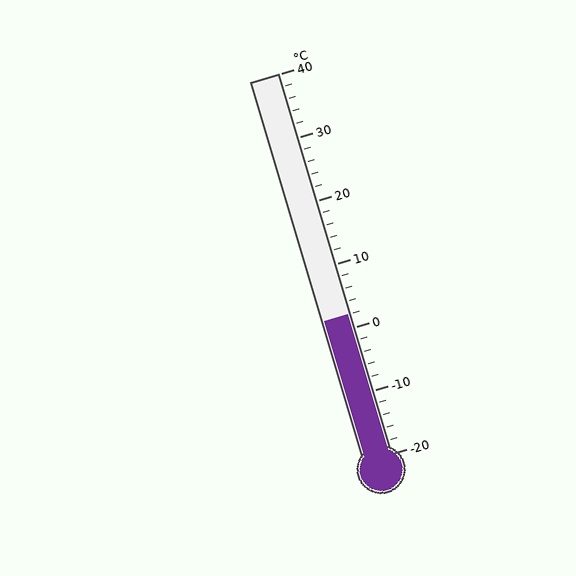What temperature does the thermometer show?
The thermometer shows approximately 2°C.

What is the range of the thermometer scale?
The thermometer scale ranges from -20°C to 40°C.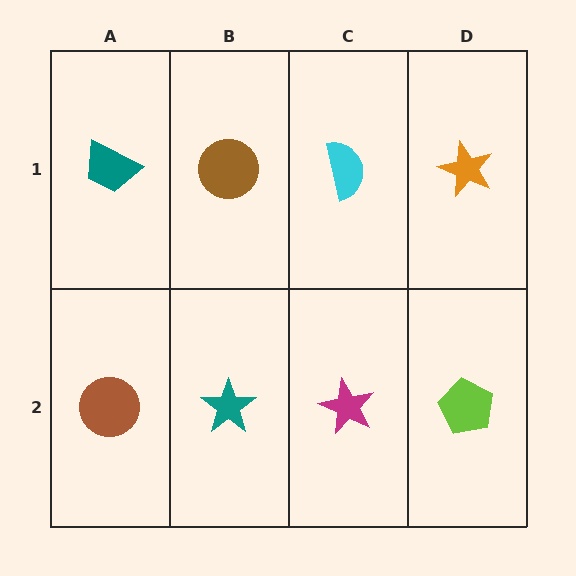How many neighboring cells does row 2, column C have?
3.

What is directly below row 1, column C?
A magenta star.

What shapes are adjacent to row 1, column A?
A brown circle (row 2, column A), a brown circle (row 1, column B).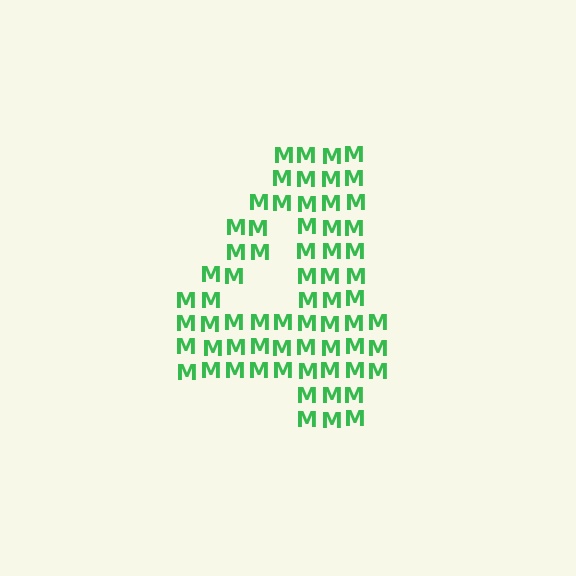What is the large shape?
The large shape is the digit 4.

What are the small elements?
The small elements are letter M's.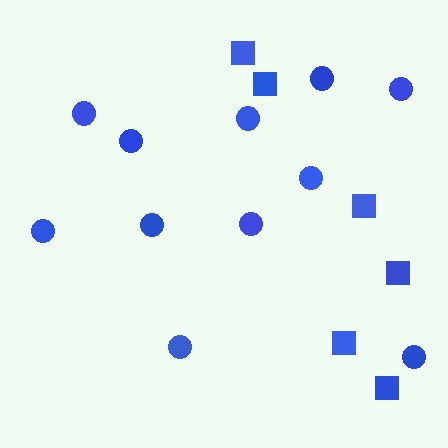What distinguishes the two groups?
There are 2 groups: one group of circles (11) and one group of squares (6).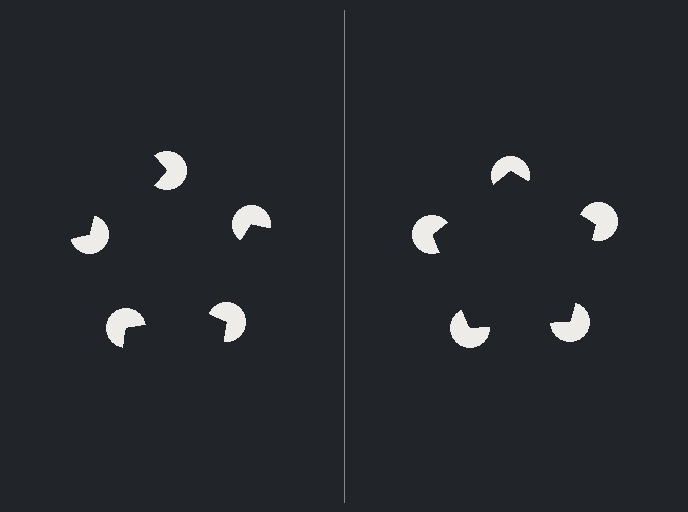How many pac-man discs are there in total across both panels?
10 — 5 on each side.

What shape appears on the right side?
An illusory pentagon.